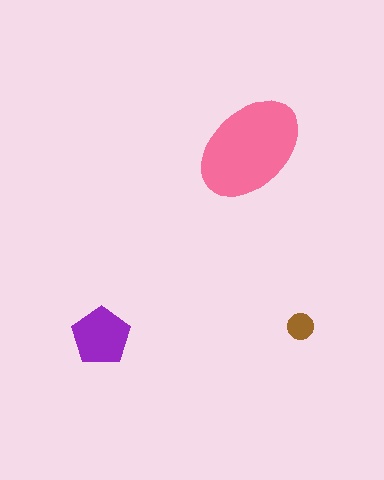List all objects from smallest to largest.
The brown circle, the purple pentagon, the pink ellipse.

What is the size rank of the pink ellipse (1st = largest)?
1st.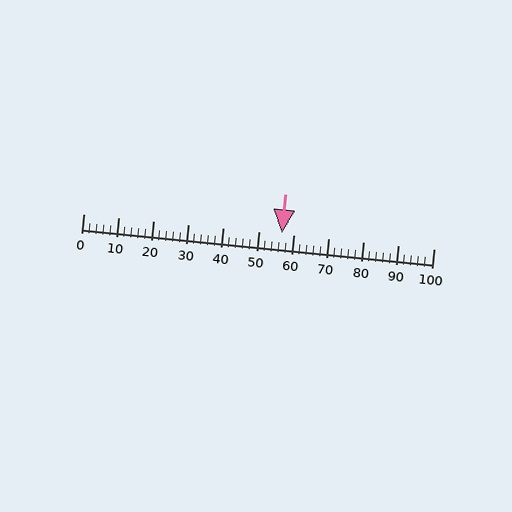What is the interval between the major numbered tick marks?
The major tick marks are spaced 10 units apart.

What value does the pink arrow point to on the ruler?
The pink arrow points to approximately 57.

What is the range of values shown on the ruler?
The ruler shows values from 0 to 100.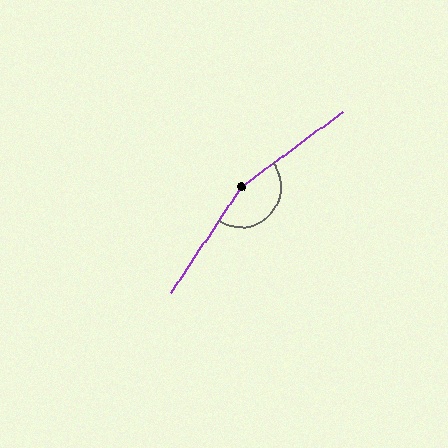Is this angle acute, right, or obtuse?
It is obtuse.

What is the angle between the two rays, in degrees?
Approximately 160 degrees.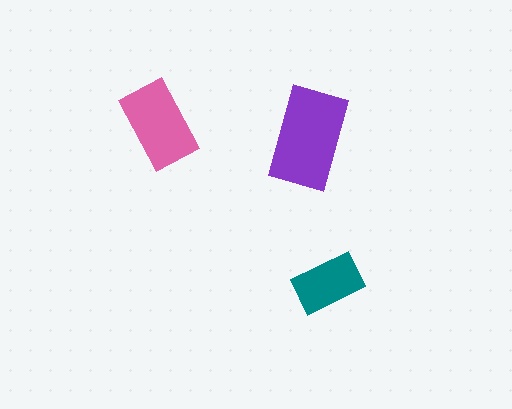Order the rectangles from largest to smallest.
the purple one, the pink one, the teal one.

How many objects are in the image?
There are 3 objects in the image.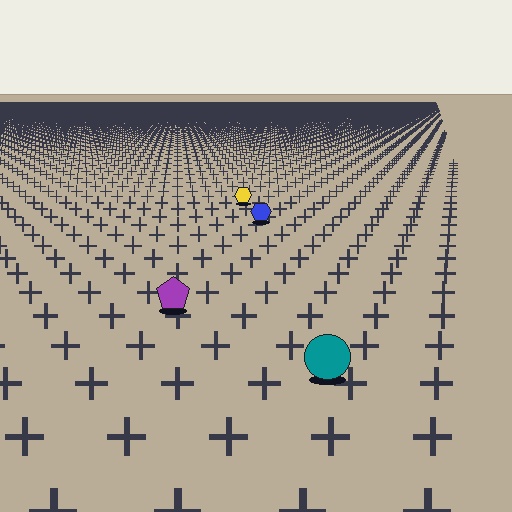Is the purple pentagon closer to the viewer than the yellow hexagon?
Yes. The purple pentagon is closer — you can tell from the texture gradient: the ground texture is coarser near it.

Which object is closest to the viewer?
The teal circle is closest. The texture marks near it are larger and more spread out.